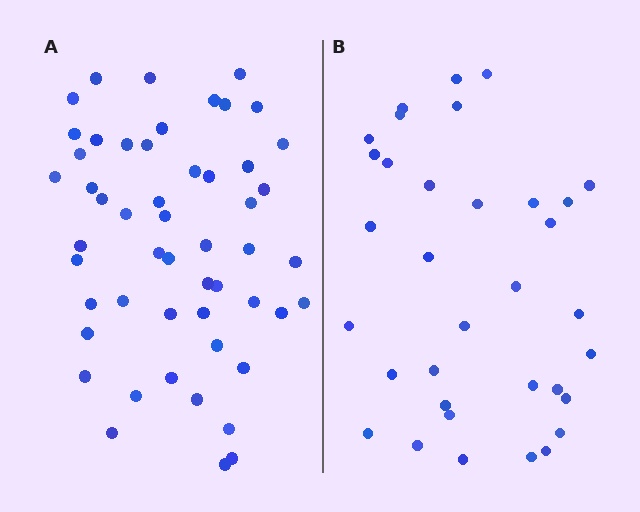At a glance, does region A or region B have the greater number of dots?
Region A (the left region) has more dots.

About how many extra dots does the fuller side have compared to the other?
Region A has approximately 20 more dots than region B.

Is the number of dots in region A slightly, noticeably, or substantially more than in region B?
Region A has substantially more. The ratio is roughly 1.5 to 1.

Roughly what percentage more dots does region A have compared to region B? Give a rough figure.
About 55% more.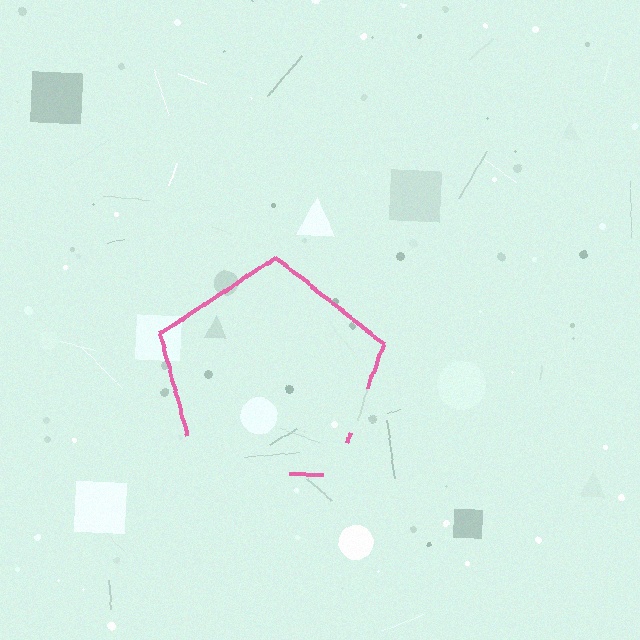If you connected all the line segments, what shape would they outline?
They would outline a pentagon.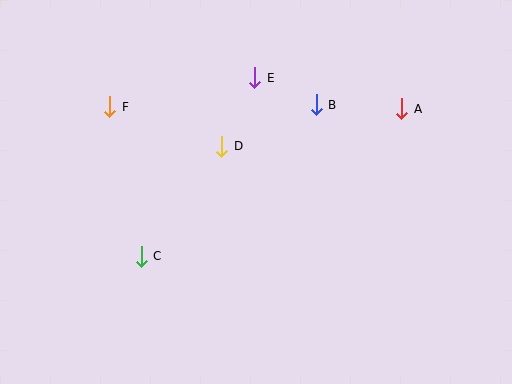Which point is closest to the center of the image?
Point D at (222, 146) is closest to the center.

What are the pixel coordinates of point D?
Point D is at (222, 146).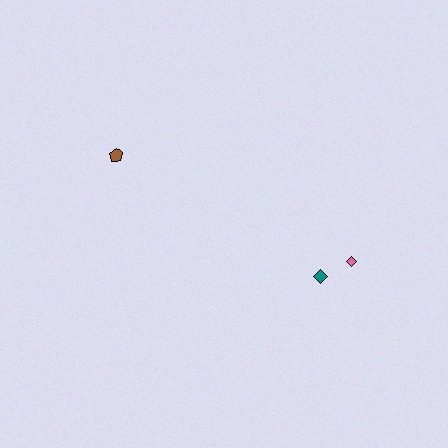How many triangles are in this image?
There are no triangles.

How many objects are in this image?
There are 3 objects.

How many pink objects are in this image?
There is 1 pink object.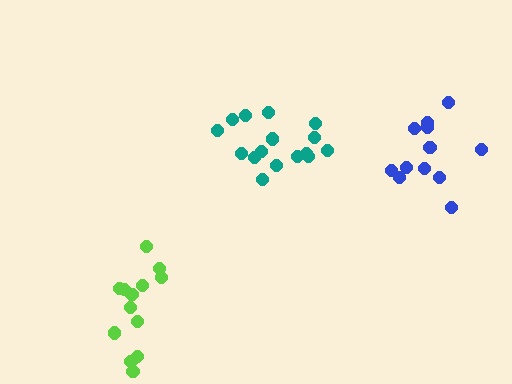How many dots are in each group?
Group 1: 13 dots, Group 2: 16 dots, Group 3: 12 dots (41 total).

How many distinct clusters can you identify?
There are 3 distinct clusters.